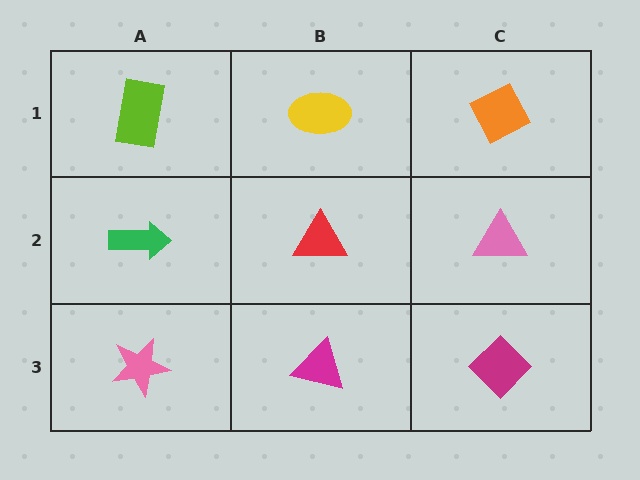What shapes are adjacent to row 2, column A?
A lime rectangle (row 1, column A), a pink star (row 3, column A), a red triangle (row 2, column B).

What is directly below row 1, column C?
A pink triangle.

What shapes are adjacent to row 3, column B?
A red triangle (row 2, column B), a pink star (row 3, column A), a magenta diamond (row 3, column C).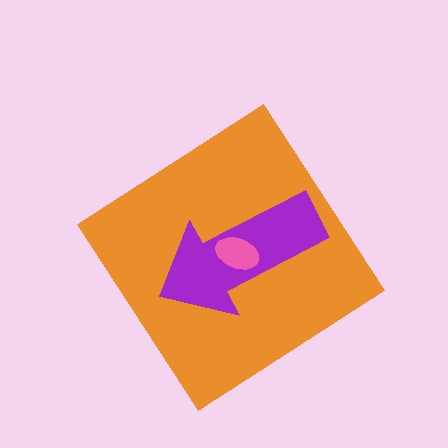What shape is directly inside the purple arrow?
The pink ellipse.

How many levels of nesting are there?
3.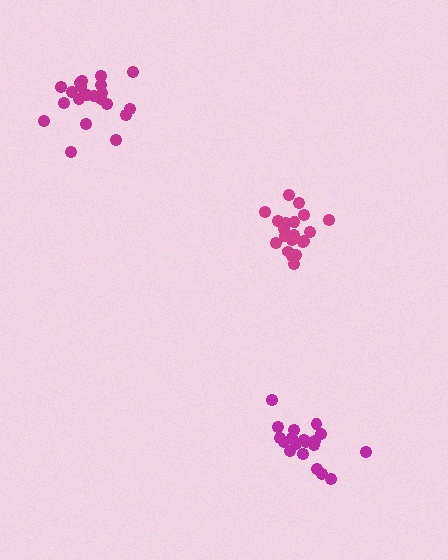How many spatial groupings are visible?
There are 3 spatial groupings.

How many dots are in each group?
Group 1: 20 dots, Group 2: 19 dots, Group 3: 21 dots (60 total).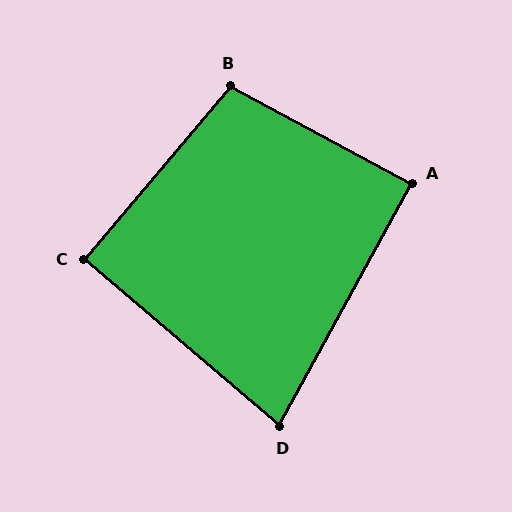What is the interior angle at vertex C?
Approximately 90 degrees (approximately right).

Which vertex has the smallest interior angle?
D, at approximately 78 degrees.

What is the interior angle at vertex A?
Approximately 90 degrees (approximately right).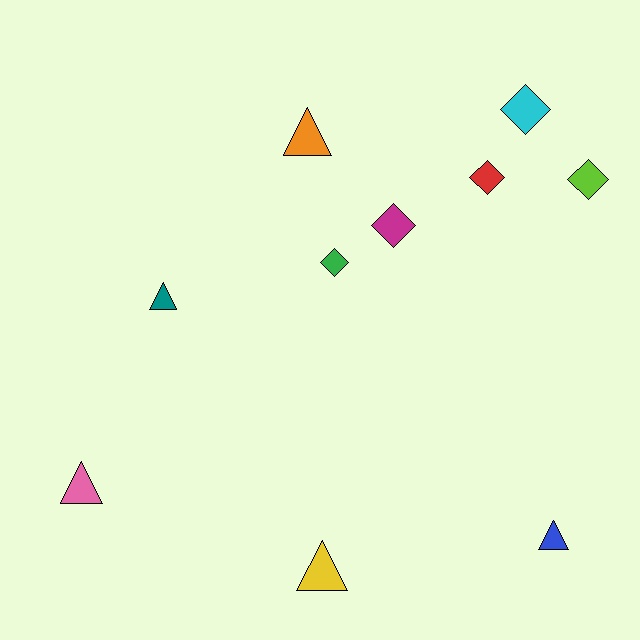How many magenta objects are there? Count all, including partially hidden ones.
There is 1 magenta object.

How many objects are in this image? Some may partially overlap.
There are 10 objects.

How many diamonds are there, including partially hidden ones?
There are 5 diamonds.